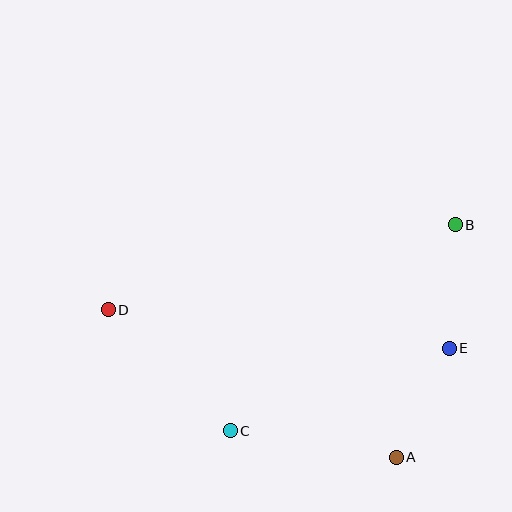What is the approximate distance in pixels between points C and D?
The distance between C and D is approximately 172 pixels.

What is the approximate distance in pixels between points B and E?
The distance between B and E is approximately 123 pixels.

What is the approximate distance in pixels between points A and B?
The distance between A and B is approximately 240 pixels.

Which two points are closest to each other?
Points A and E are closest to each other.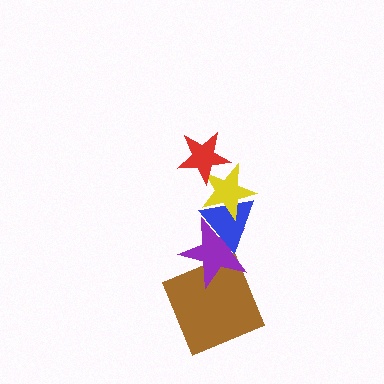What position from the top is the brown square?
The brown square is 5th from the top.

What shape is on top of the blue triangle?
The yellow star is on top of the blue triangle.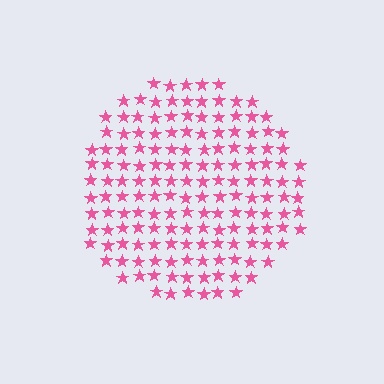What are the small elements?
The small elements are stars.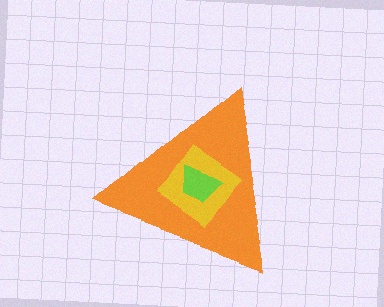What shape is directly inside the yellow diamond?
The lime trapezoid.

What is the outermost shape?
The orange triangle.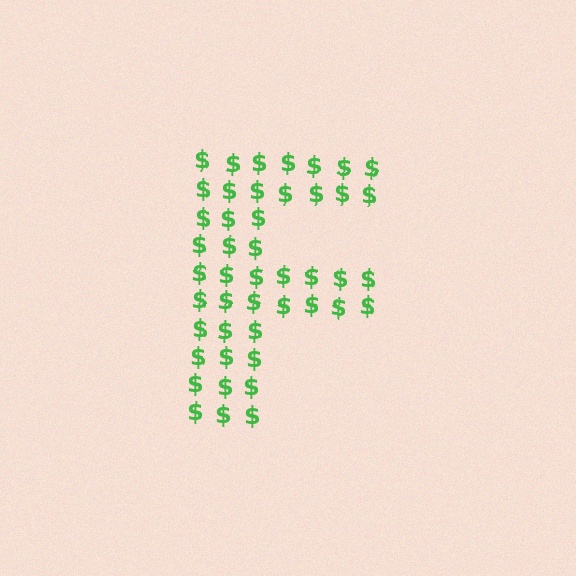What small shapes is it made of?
It is made of small dollar signs.